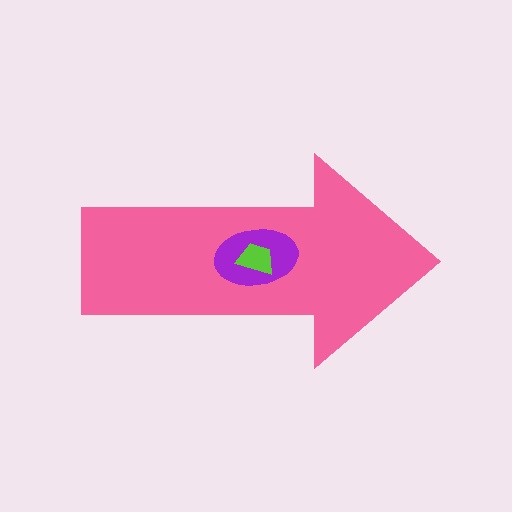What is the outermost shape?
The pink arrow.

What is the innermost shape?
The lime trapezoid.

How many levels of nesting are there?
3.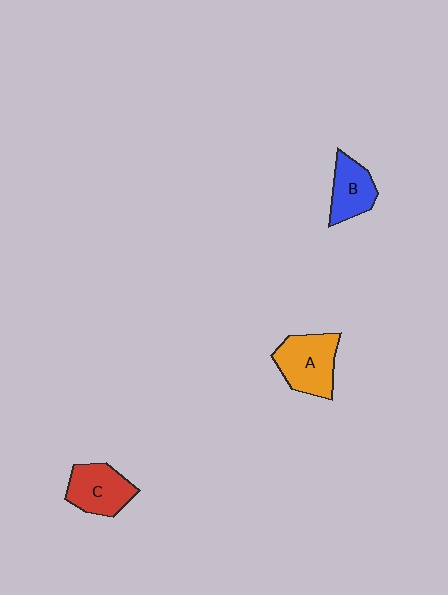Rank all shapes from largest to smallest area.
From largest to smallest: A (orange), C (red), B (blue).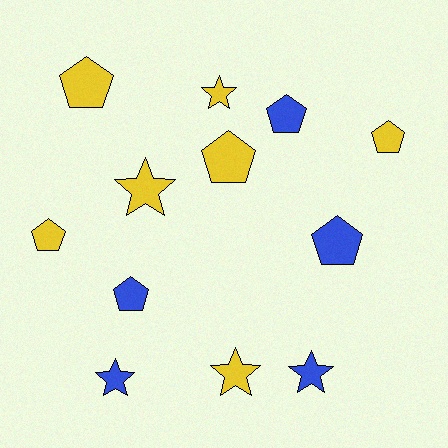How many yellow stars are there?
There are 3 yellow stars.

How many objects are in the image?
There are 12 objects.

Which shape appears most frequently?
Pentagon, with 7 objects.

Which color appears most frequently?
Yellow, with 7 objects.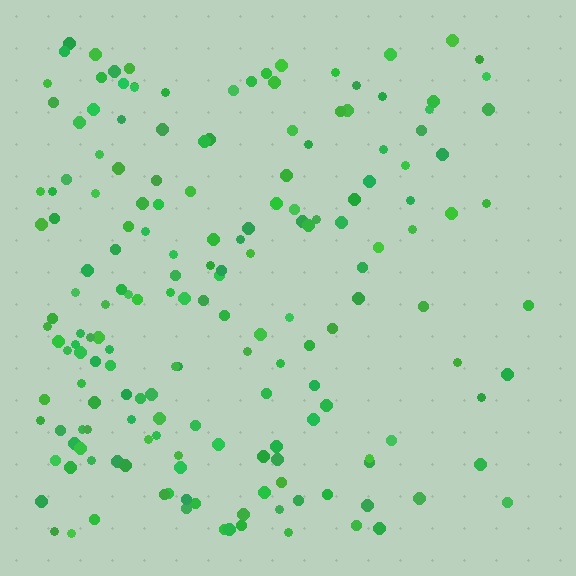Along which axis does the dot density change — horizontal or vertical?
Horizontal.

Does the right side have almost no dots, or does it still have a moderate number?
Still a moderate number, just noticeably fewer than the left.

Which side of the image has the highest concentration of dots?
The left.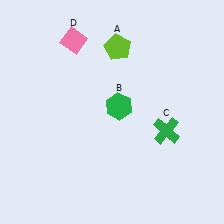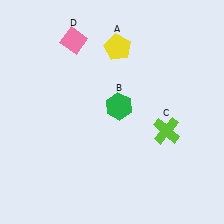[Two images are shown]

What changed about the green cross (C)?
In Image 1, C is green. In Image 2, it changed to lime.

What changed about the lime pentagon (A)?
In Image 1, A is lime. In Image 2, it changed to yellow.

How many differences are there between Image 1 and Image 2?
There are 2 differences between the two images.